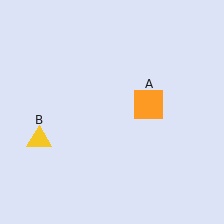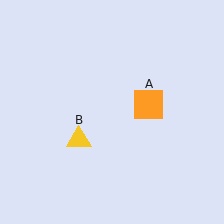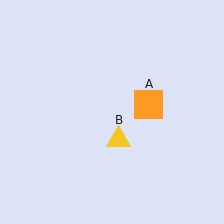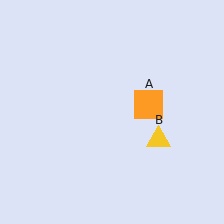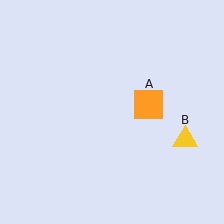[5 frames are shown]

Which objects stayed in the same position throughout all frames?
Orange square (object A) remained stationary.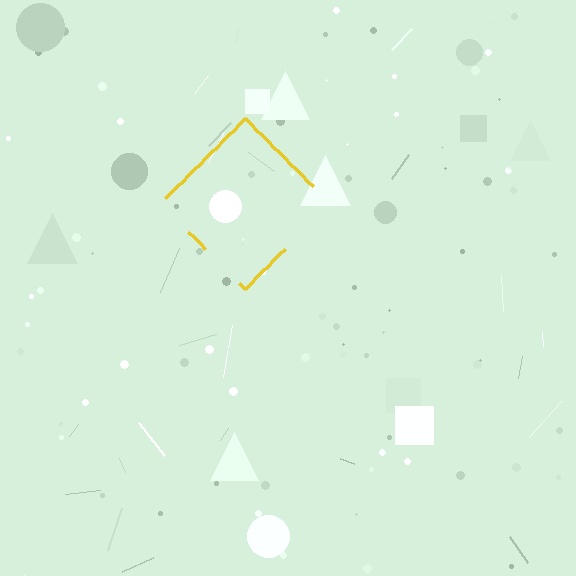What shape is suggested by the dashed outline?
The dashed outline suggests a diamond.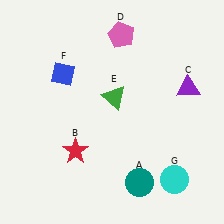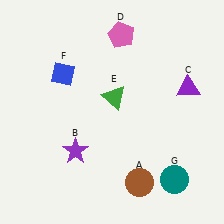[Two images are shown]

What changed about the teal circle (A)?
In Image 1, A is teal. In Image 2, it changed to brown.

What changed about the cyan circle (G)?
In Image 1, G is cyan. In Image 2, it changed to teal.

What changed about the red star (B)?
In Image 1, B is red. In Image 2, it changed to purple.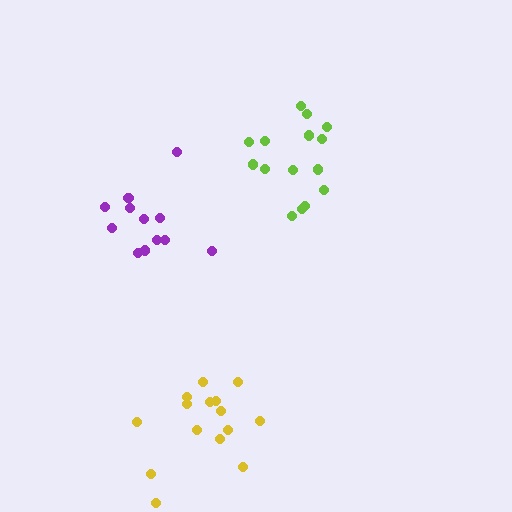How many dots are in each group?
Group 1: 15 dots, Group 2: 16 dots, Group 3: 12 dots (43 total).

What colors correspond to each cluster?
The clusters are colored: yellow, lime, purple.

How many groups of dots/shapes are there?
There are 3 groups.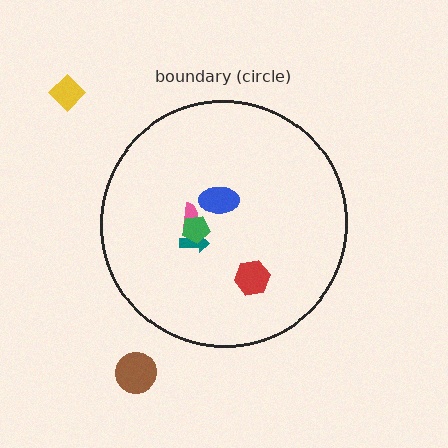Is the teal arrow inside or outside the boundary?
Inside.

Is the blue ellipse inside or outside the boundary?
Inside.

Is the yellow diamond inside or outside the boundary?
Outside.